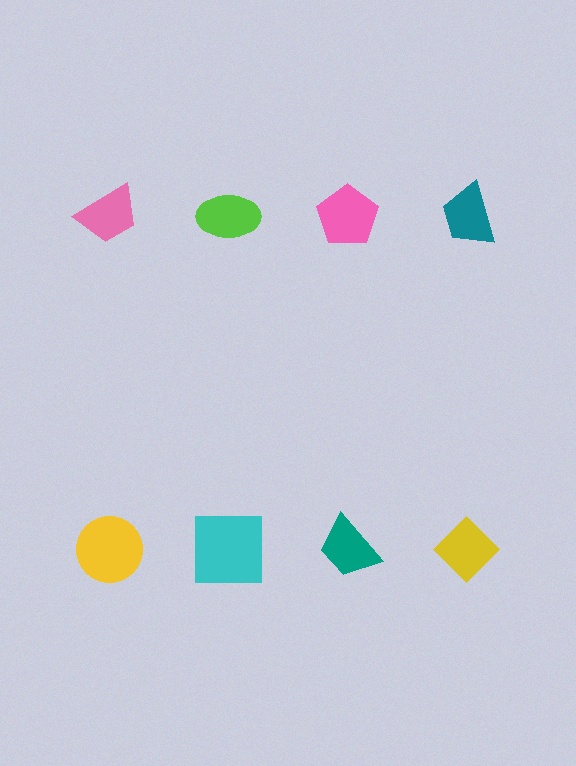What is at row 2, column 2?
A cyan square.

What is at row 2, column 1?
A yellow circle.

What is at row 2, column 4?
A yellow diamond.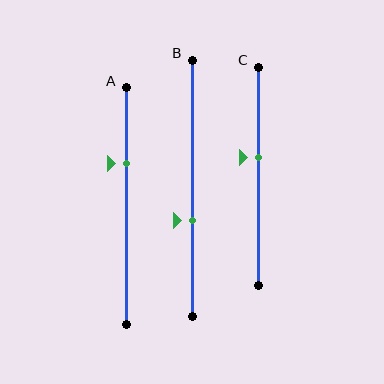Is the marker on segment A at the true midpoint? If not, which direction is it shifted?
No, the marker on segment A is shifted upward by about 18% of the segment length.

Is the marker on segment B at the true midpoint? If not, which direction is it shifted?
No, the marker on segment B is shifted downward by about 13% of the segment length.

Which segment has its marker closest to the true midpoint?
Segment C has its marker closest to the true midpoint.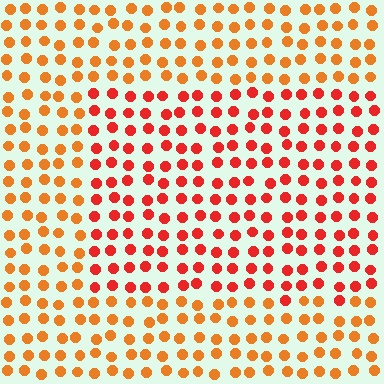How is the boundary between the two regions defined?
The boundary is defined purely by a slight shift in hue (about 28 degrees). Spacing, size, and orientation are identical on both sides.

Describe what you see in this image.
The image is filled with small orange elements in a uniform arrangement. A rectangle-shaped region is visible where the elements are tinted to a slightly different hue, forming a subtle color boundary.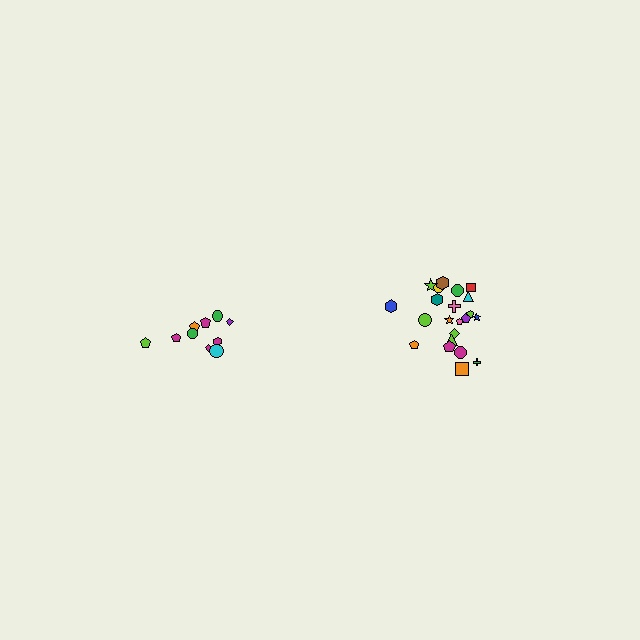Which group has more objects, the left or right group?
The right group.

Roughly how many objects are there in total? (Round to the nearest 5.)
Roughly 30 objects in total.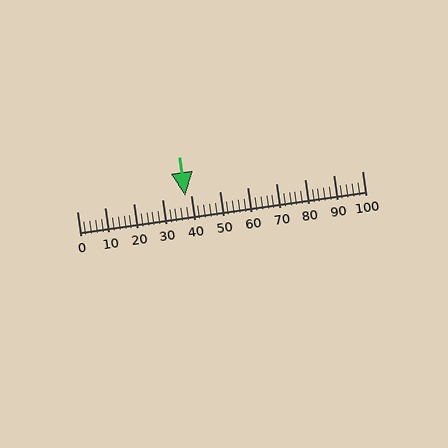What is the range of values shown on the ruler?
The ruler shows values from 0 to 100.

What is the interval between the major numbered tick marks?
The major tick marks are spaced 10 units apart.